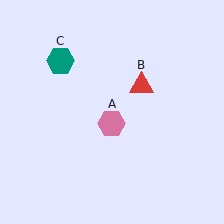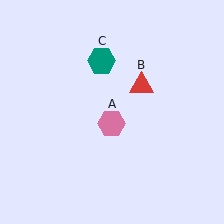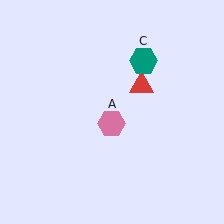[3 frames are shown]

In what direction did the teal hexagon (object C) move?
The teal hexagon (object C) moved right.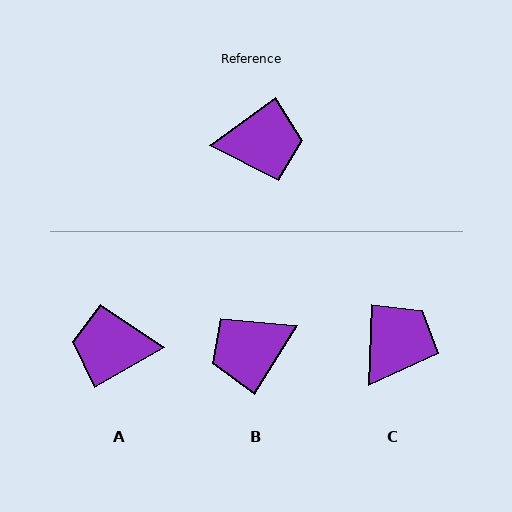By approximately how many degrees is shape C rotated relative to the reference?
Approximately 51 degrees counter-clockwise.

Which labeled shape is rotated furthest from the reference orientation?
A, about 174 degrees away.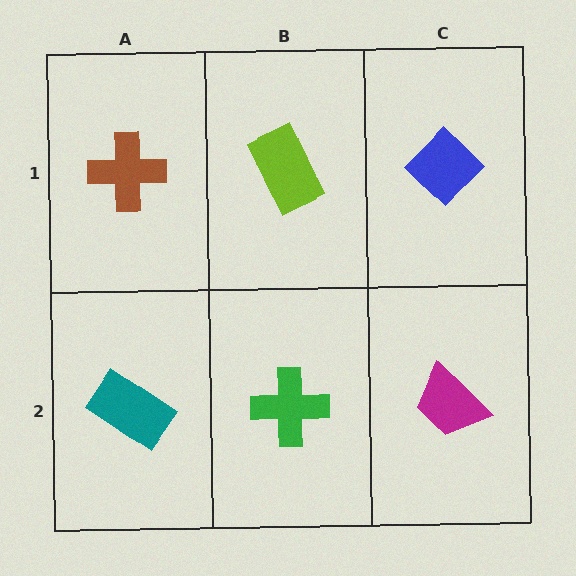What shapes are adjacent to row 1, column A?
A teal rectangle (row 2, column A), a lime rectangle (row 1, column B).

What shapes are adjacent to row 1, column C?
A magenta trapezoid (row 2, column C), a lime rectangle (row 1, column B).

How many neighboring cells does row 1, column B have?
3.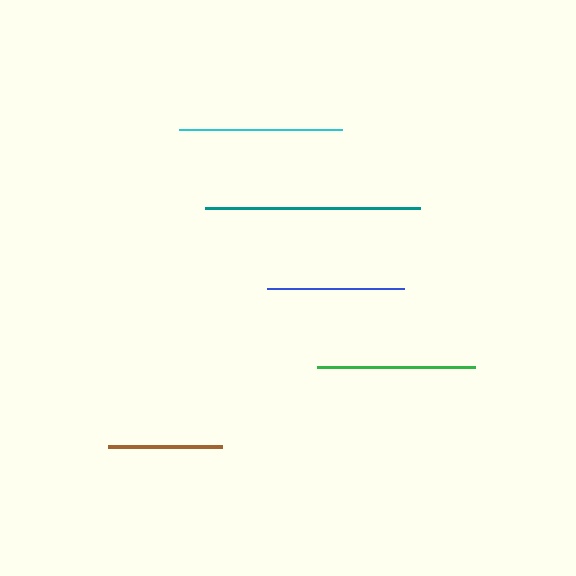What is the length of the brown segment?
The brown segment is approximately 114 pixels long.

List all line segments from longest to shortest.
From longest to shortest: teal, cyan, green, blue, brown.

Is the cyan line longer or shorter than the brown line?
The cyan line is longer than the brown line.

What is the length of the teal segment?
The teal segment is approximately 215 pixels long.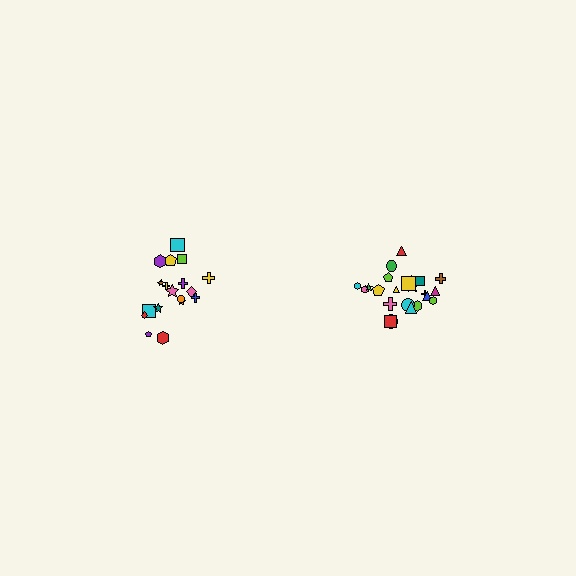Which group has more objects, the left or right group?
The right group.